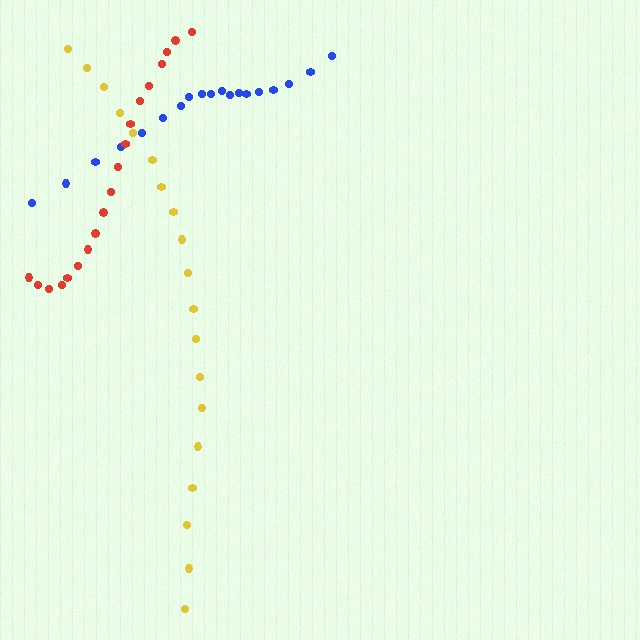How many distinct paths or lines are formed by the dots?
There are 3 distinct paths.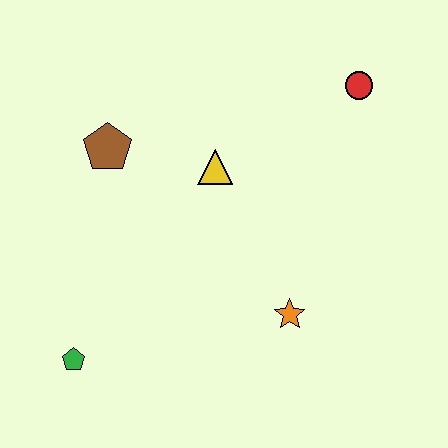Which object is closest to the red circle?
The yellow triangle is closest to the red circle.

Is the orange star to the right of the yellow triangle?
Yes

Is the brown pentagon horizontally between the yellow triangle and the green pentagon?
Yes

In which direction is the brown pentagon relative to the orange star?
The brown pentagon is to the left of the orange star.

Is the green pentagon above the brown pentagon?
No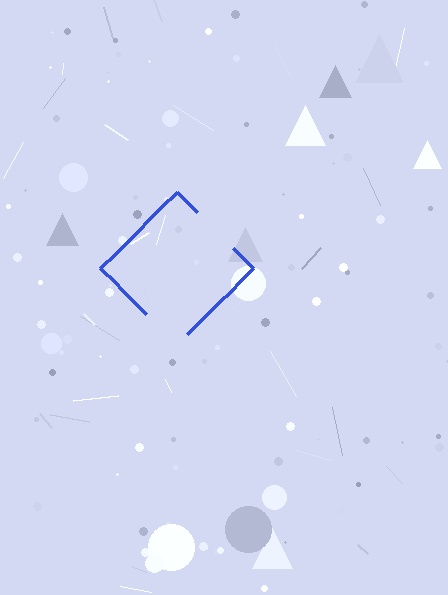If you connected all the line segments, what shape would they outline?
They would outline a diamond.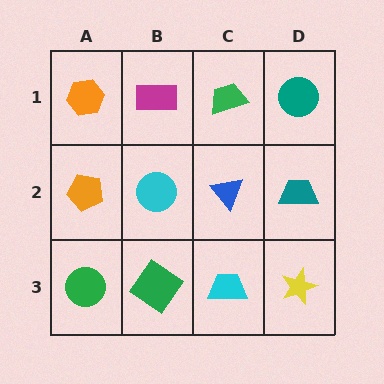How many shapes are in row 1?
4 shapes.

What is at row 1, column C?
A green trapezoid.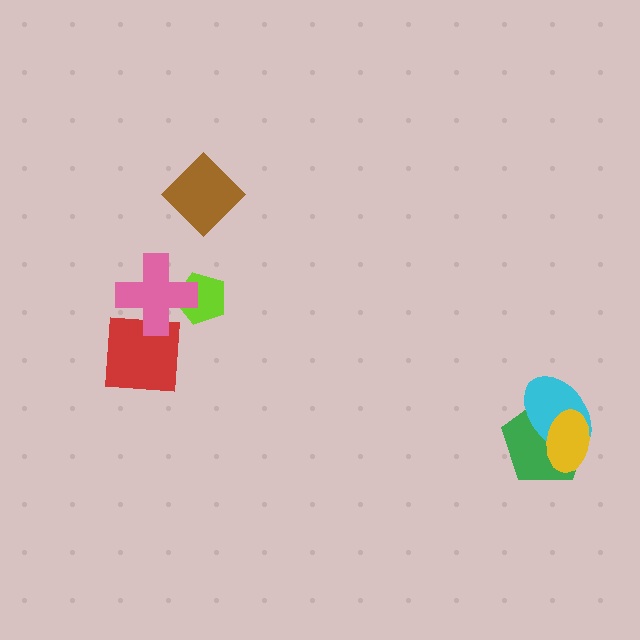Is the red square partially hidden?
Yes, it is partially covered by another shape.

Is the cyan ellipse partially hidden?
Yes, it is partially covered by another shape.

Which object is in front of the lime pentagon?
The pink cross is in front of the lime pentagon.